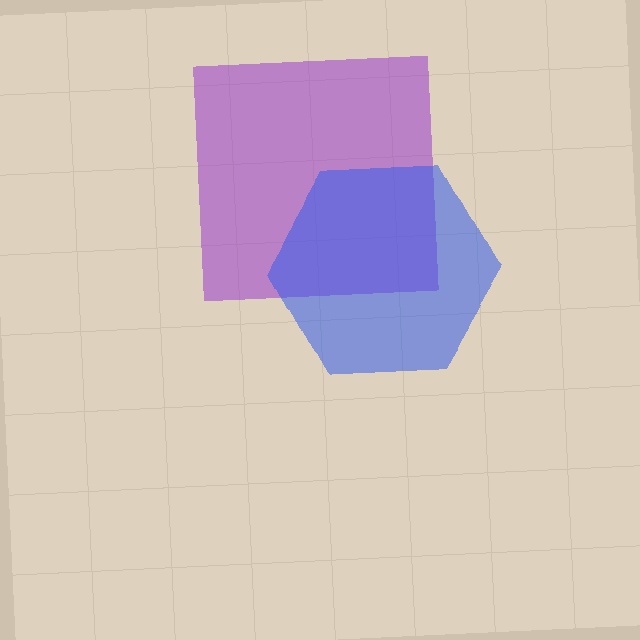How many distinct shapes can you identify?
There are 2 distinct shapes: a purple square, a blue hexagon.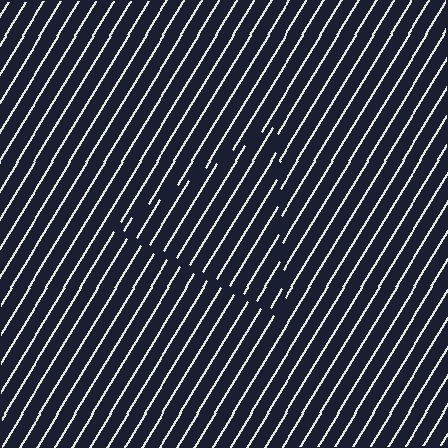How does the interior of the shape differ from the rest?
The interior of the shape contains the same grating, shifted by half a period — the contour is defined by the phase discontinuity where line-ends from the inner and outer gratings abut.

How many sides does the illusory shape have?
3 sides — the line-ends trace a triangle.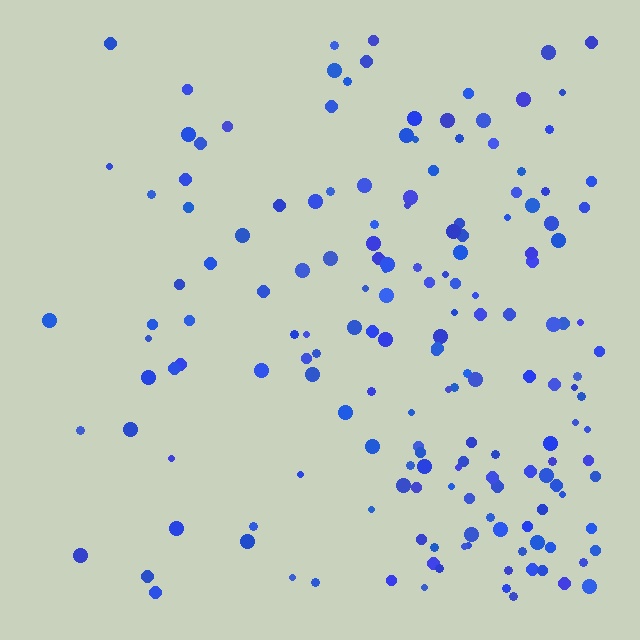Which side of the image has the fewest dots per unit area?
The left.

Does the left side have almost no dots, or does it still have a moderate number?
Still a moderate number, just noticeably fewer than the right.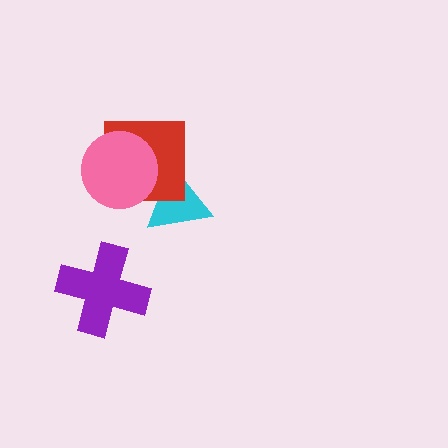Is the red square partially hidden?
Yes, it is partially covered by another shape.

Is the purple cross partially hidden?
No, no other shape covers it.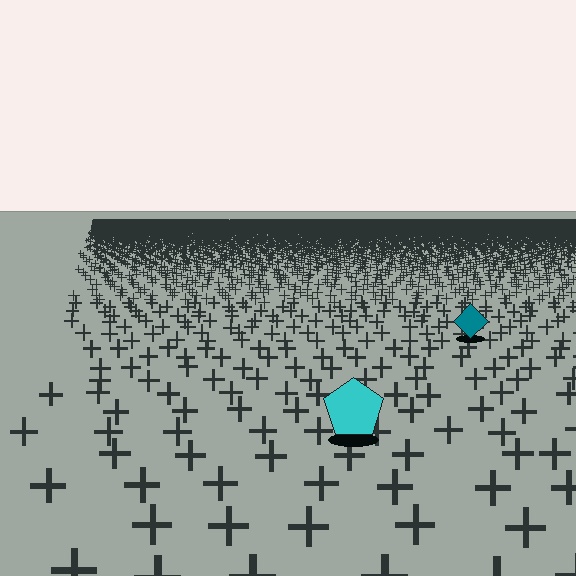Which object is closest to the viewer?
The cyan pentagon is closest. The texture marks near it are larger and more spread out.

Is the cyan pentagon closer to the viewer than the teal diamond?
Yes. The cyan pentagon is closer — you can tell from the texture gradient: the ground texture is coarser near it.